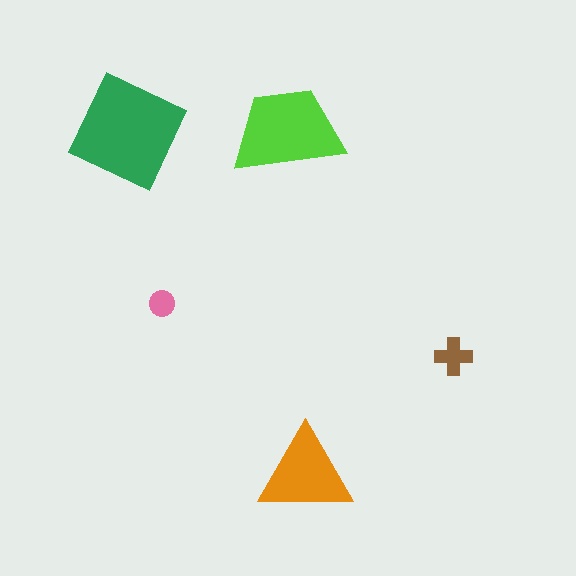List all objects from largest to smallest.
The green diamond, the lime trapezoid, the orange triangle, the brown cross, the pink circle.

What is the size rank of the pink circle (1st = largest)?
5th.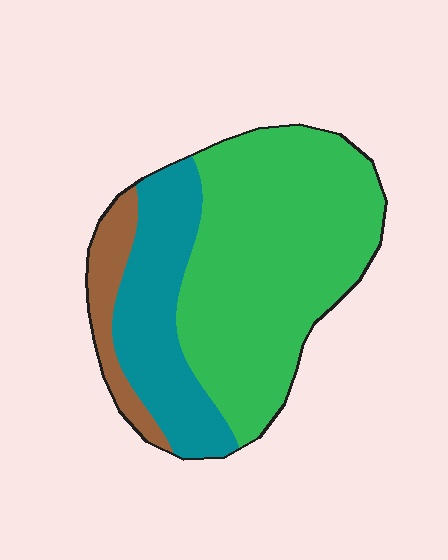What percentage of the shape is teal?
Teal covers roughly 25% of the shape.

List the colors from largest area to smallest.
From largest to smallest: green, teal, brown.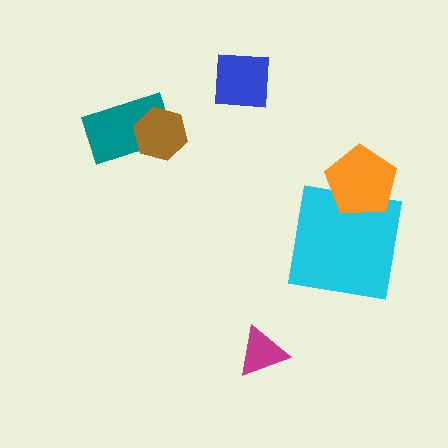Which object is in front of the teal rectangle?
The brown hexagon is in front of the teal rectangle.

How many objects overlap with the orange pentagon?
1 object overlaps with the orange pentagon.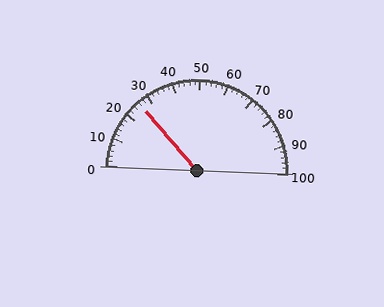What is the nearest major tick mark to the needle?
The nearest major tick mark is 30.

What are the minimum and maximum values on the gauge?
The gauge ranges from 0 to 100.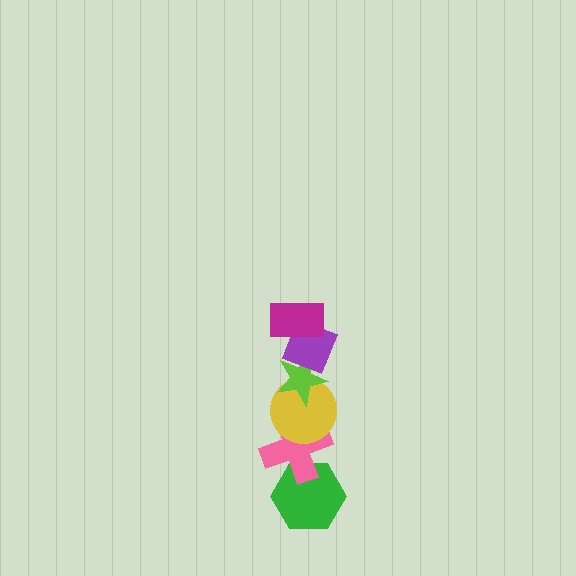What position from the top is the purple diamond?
The purple diamond is 2nd from the top.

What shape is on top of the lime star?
The purple diamond is on top of the lime star.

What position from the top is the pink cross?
The pink cross is 5th from the top.